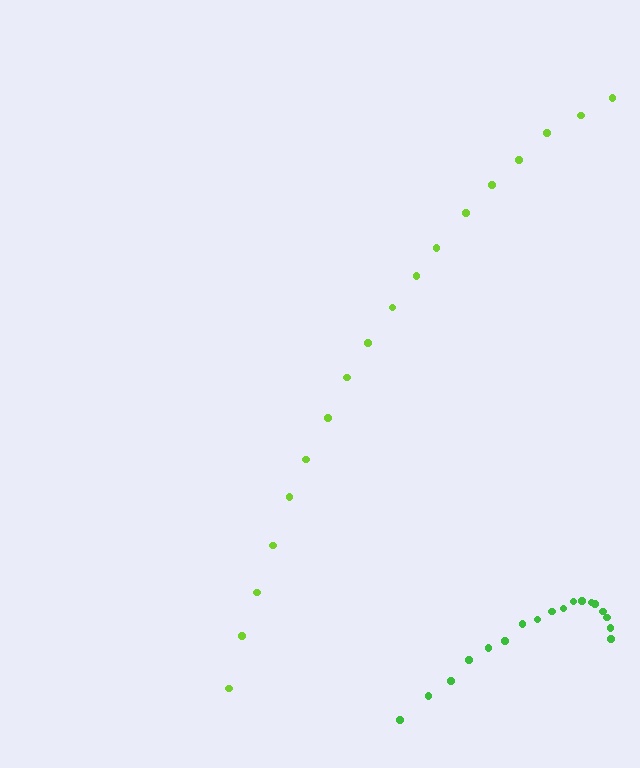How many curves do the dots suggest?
There are 2 distinct paths.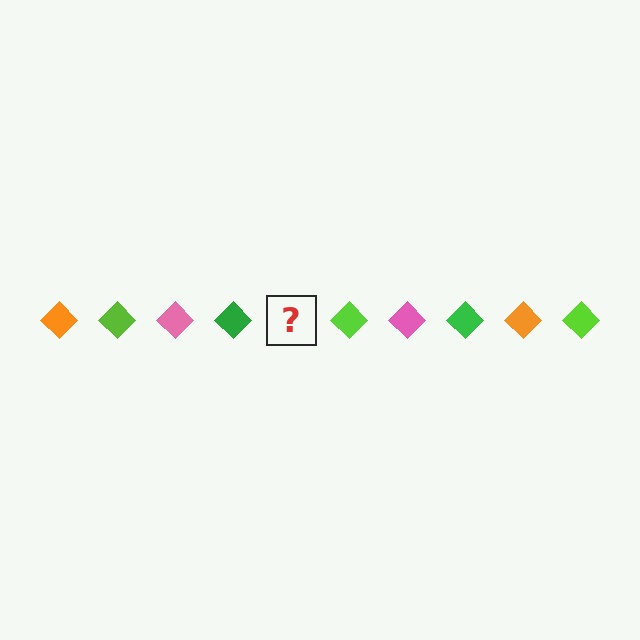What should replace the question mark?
The question mark should be replaced with an orange diamond.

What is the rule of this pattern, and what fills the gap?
The rule is that the pattern cycles through orange, lime, pink, green diamonds. The gap should be filled with an orange diamond.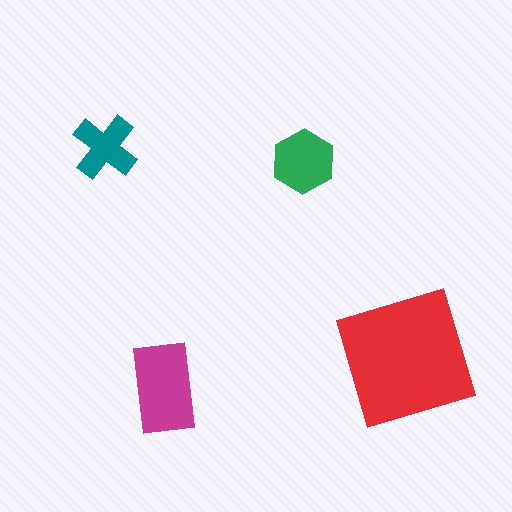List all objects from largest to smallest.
The red square, the magenta rectangle, the green hexagon, the teal cross.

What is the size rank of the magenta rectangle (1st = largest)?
2nd.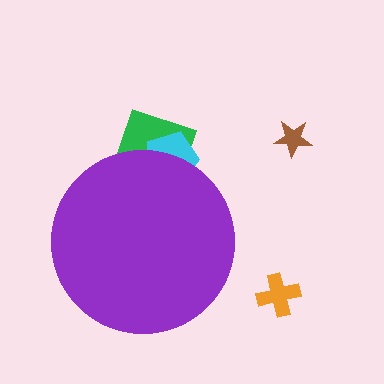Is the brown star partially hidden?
No, the brown star is fully visible.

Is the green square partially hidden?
Yes, the green square is partially hidden behind the purple circle.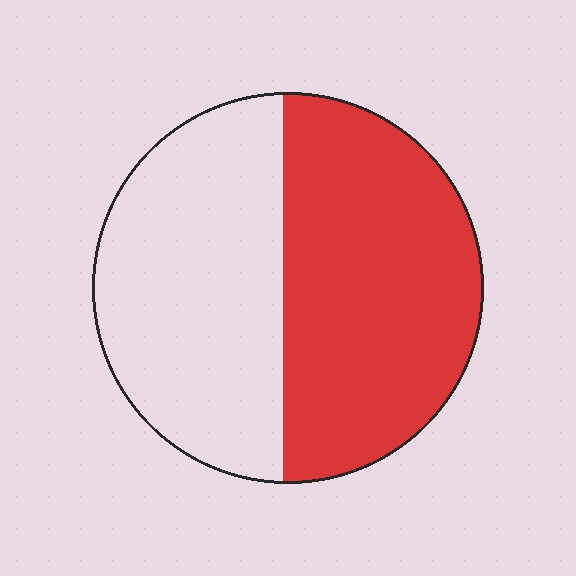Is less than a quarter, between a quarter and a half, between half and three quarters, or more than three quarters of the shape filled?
Between half and three quarters.